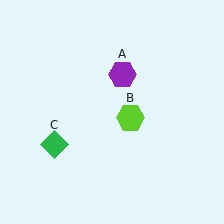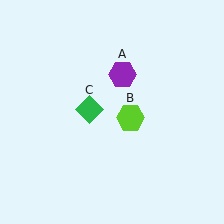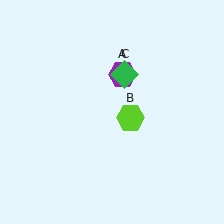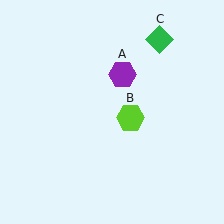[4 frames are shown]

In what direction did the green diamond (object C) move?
The green diamond (object C) moved up and to the right.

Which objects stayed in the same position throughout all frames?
Purple hexagon (object A) and lime hexagon (object B) remained stationary.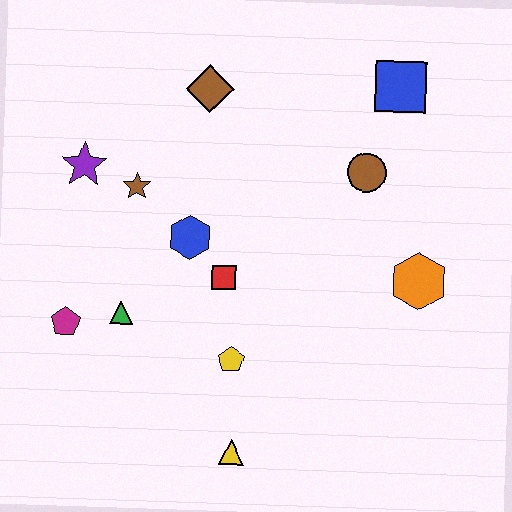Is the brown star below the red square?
No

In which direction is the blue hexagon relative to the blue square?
The blue hexagon is to the left of the blue square.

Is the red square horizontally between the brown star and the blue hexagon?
No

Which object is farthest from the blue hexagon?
The blue square is farthest from the blue hexagon.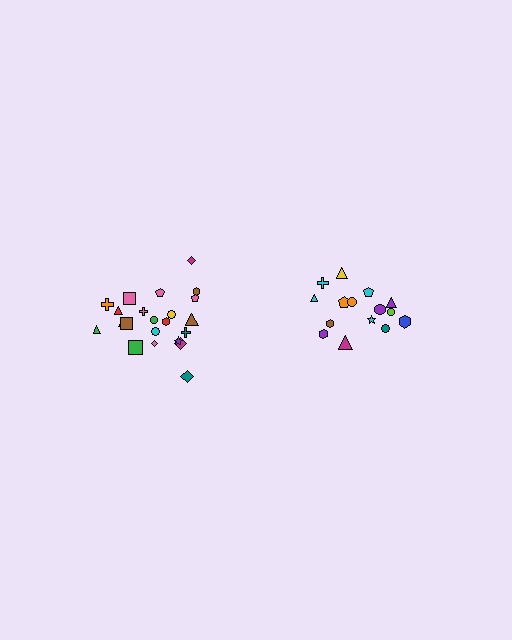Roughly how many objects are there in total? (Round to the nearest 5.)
Roughly 35 objects in total.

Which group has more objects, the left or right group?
The left group.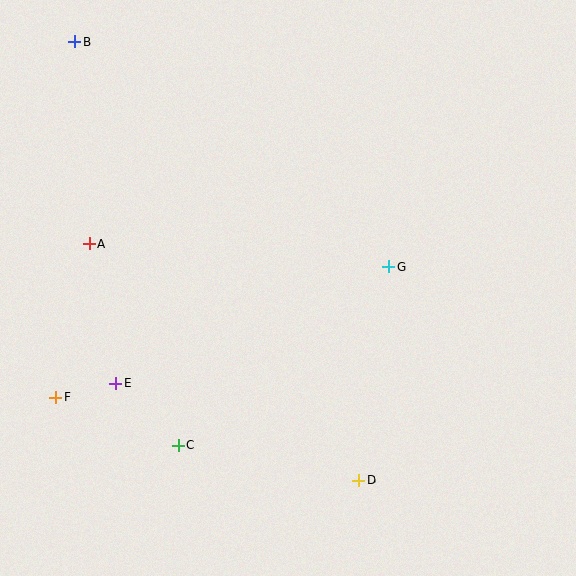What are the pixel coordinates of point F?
Point F is at (56, 397).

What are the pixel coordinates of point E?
Point E is at (116, 383).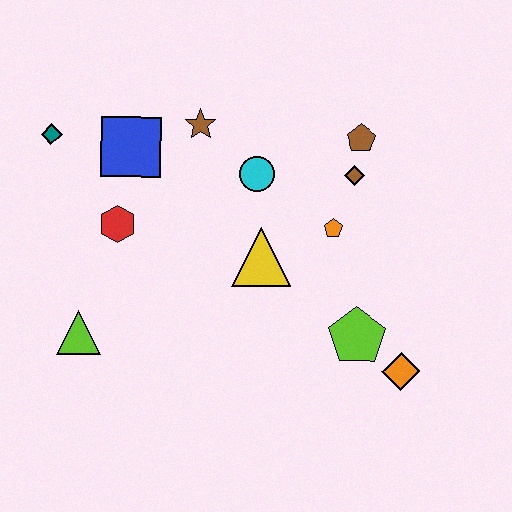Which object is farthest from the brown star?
The orange diamond is farthest from the brown star.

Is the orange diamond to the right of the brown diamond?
Yes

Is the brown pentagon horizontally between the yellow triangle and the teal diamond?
No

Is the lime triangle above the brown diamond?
No